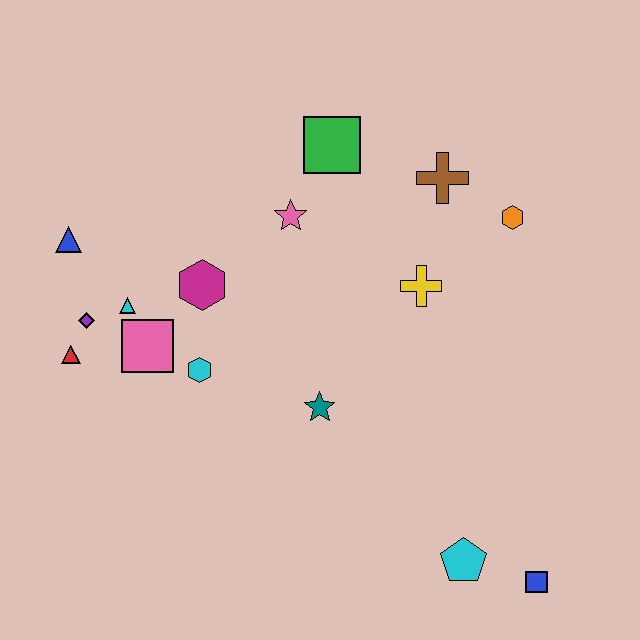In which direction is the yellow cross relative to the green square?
The yellow cross is below the green square.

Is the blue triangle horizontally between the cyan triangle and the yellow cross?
No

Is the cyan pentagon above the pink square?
No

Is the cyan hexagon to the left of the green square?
Yes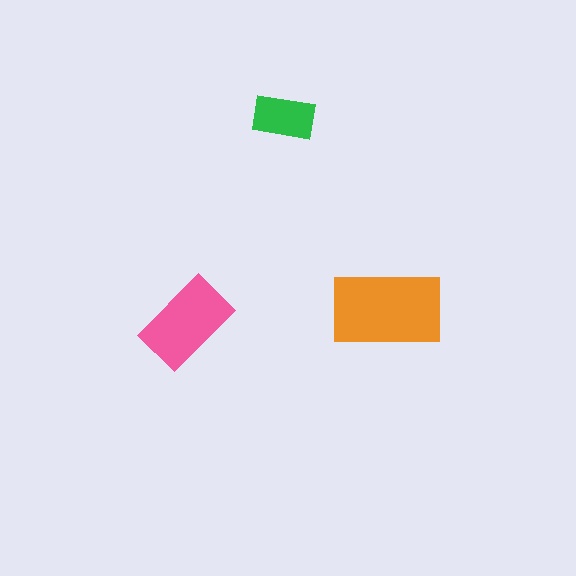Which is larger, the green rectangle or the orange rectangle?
The orange one.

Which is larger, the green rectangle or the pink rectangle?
The pink one.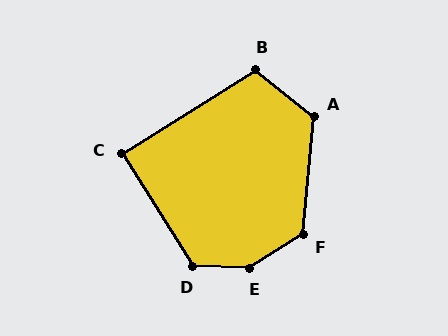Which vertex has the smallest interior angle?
C, at approximately 90 degrees.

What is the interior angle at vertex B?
Approximately 109 degrees (obtuse).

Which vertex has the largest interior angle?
E, at approximately 146 degrees.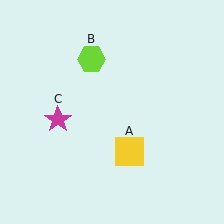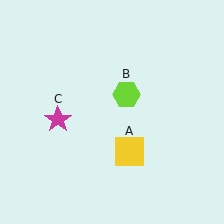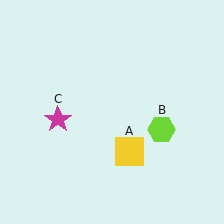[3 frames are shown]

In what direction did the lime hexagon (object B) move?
The lime hexagon (object B) moved down and to the right.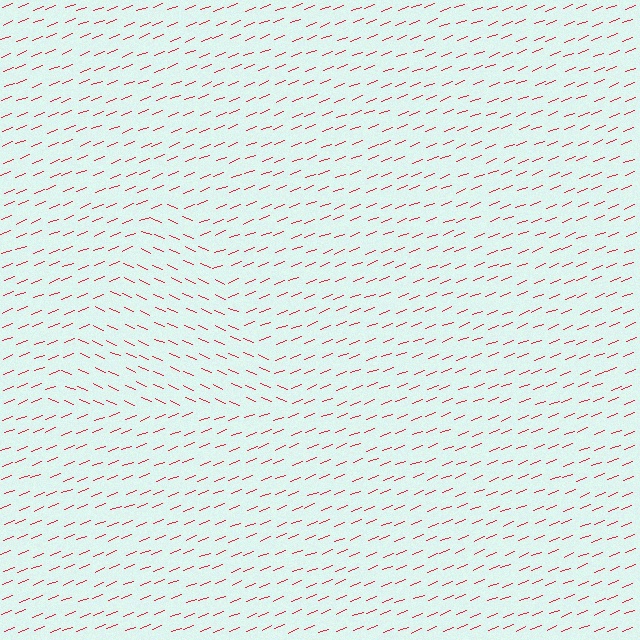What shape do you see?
I see a triangle.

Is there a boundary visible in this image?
Yes, there is a texture boundary formed by a change in line orientation.